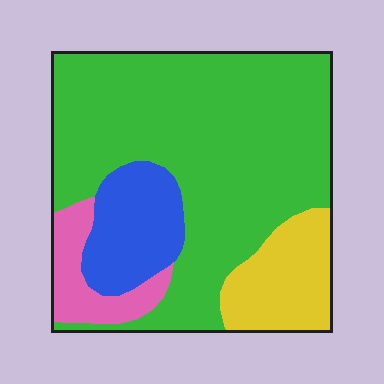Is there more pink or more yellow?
Yellow.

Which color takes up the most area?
Green, at roughly 65%.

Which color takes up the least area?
Pink, at roughly 10%.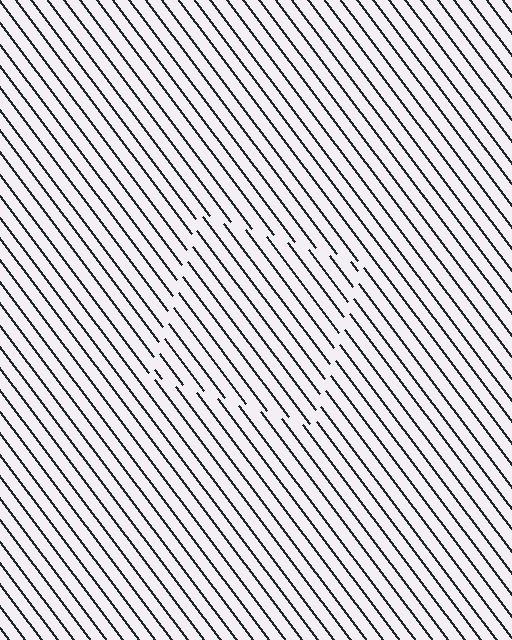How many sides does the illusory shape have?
4 sides — the line-ends trace a square.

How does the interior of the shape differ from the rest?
The interior of the shape contains the same grating, shifted by half a period — the contour is defined by the phase discontinuity where line-ends from the inner and outer gratings abut.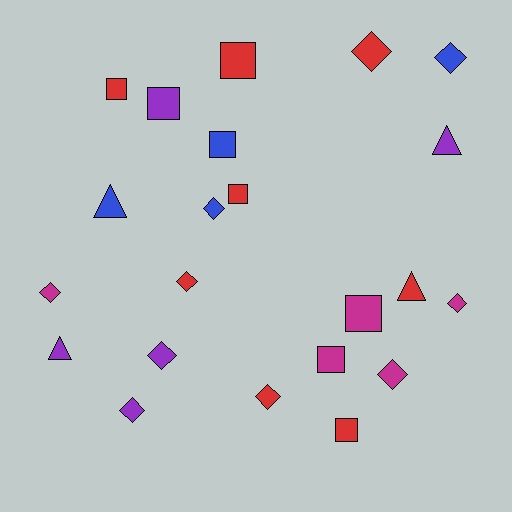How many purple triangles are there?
There are 2 purple triangles.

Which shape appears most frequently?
Diamond, with 10 objects.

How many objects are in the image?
There are 22 objects.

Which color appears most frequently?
Red, with 8 objects.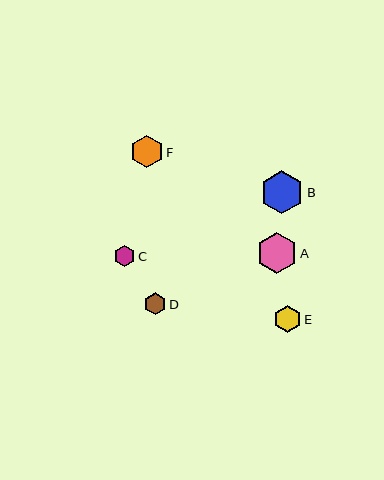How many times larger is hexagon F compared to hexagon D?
Hexagon F is approximately 1.5 times the size of hexagon D.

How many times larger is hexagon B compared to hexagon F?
Hexagon B is approximately 1.3 times the size of hexagon F.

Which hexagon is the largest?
Hexagon B is the largest with a size of approximately 43 pixels.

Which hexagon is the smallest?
Hexagon C is the smallest with a size of approximately 20 pixels.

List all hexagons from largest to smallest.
From largest to smallest: B, A, F, E, D, C.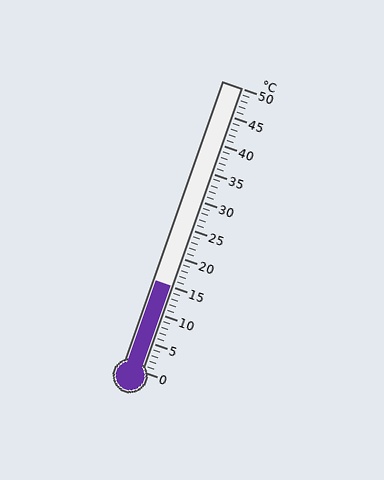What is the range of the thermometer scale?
The thermometer scale ranges from 0°C to 50°C.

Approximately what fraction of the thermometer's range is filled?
The thermometer is filled to approximately 30% of its range.